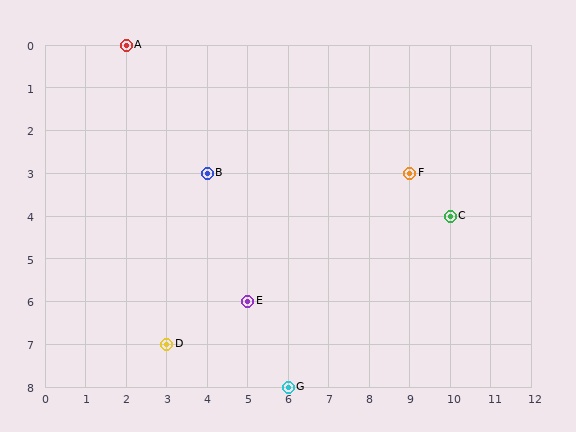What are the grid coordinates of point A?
Point A is at grid coordinates (2, 0).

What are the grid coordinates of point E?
Point E is at grid coordinates (5, 6).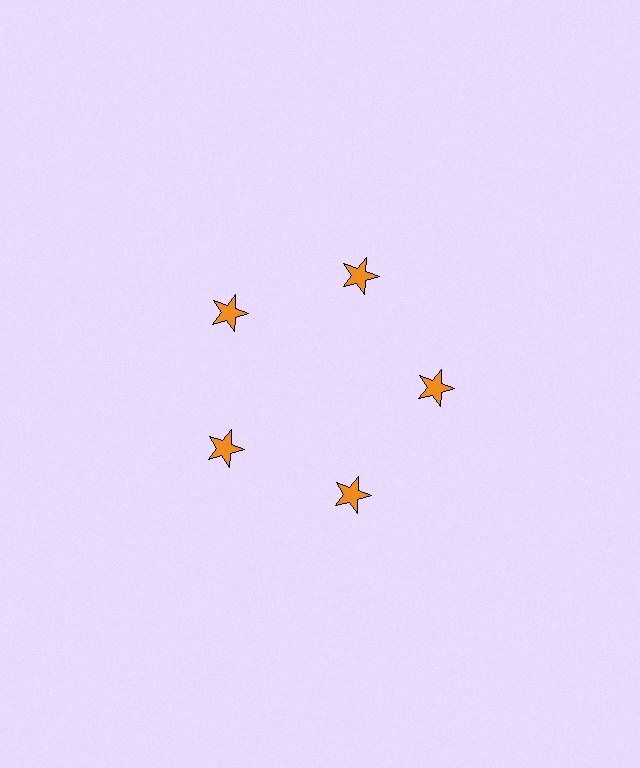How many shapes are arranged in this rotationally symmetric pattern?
There are 5 shapes, arranged in 5 groups of 1.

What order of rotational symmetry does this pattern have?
This pattern has 5-fold rotational symmetry.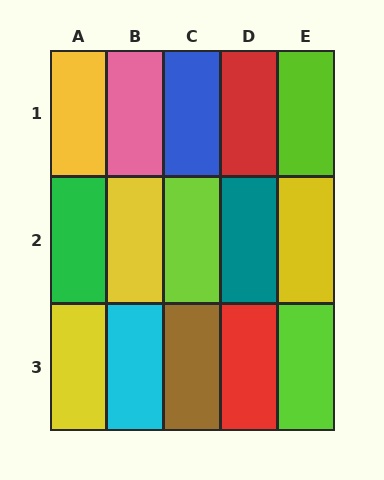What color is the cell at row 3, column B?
Cyan.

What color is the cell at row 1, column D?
Red.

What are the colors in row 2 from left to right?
Green, yellow, lime, teal, yellow.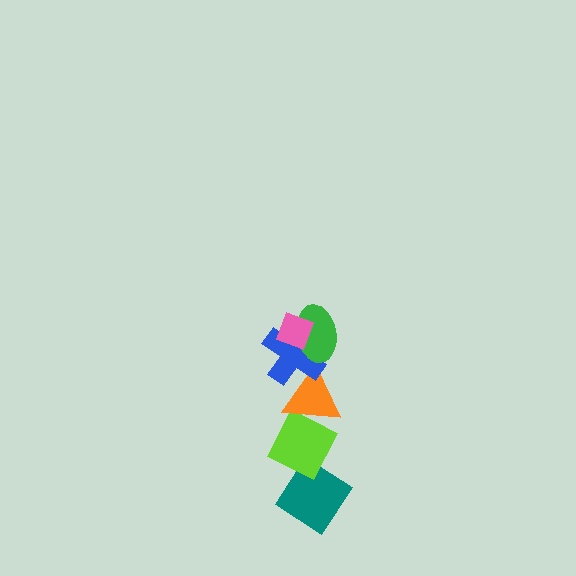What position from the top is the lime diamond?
The lime diamond is 5th from the top.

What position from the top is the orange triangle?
The orange triangle is 4th from the top.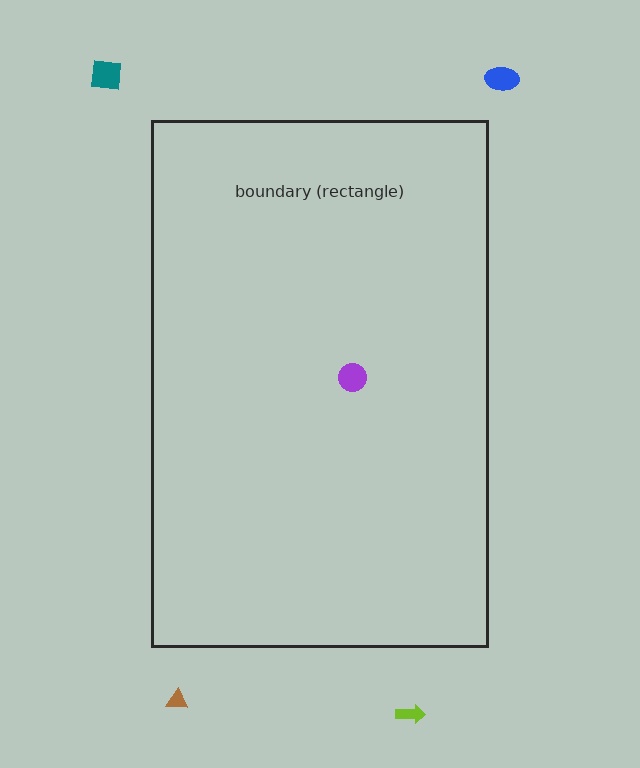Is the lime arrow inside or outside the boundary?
Outside.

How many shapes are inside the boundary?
1 inside, 4 outside.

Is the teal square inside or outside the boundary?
Outside.